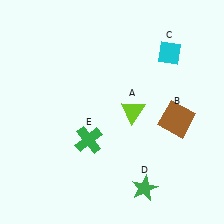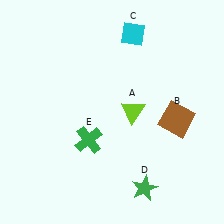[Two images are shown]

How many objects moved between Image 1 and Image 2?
1 object moved between the two images.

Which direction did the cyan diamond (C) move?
The cyan diamond (C) moved left.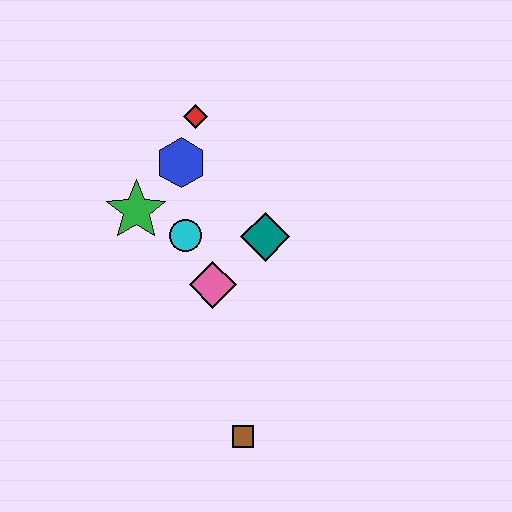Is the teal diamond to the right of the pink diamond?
Yes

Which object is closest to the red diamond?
The blue hexagon is closest to the red diamond.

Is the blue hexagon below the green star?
No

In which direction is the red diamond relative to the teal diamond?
The red diamond is above the teal diamond.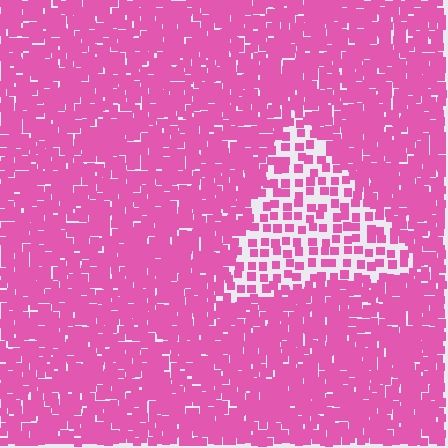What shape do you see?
I see a triangle.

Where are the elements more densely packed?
The elements are more densely packed outside the triangle boundary.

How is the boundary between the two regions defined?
The boundary is defined by a change in element density (approximately 2.5x ratio). All elements are the same color, size, and shape.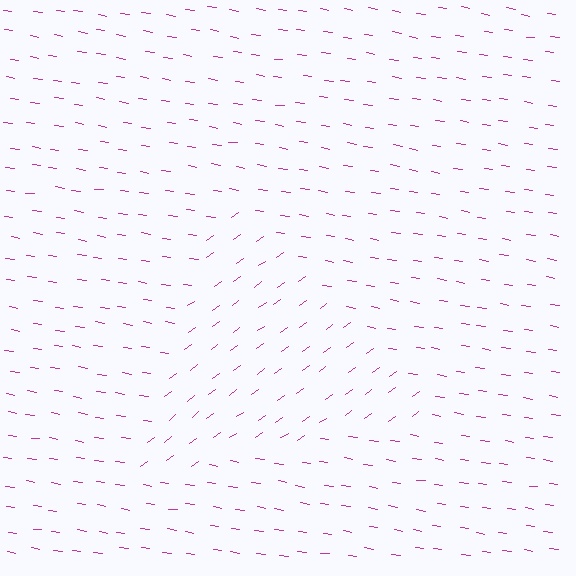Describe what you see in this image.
The image is filled with small magenta line segments. A triangle region in the image has lines oriented differently from the surrounding lines, creating a visible texture boundary.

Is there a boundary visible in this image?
Yes, there is a texture boundary formed by a change in line orientation.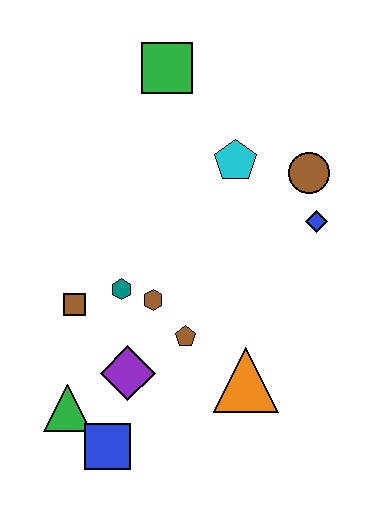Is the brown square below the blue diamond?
Yes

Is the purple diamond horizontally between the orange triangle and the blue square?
Yes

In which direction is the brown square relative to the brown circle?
The brown square is to the left of the brown circle.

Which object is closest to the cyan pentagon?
The brown circle is closest to the cyan pentagon.